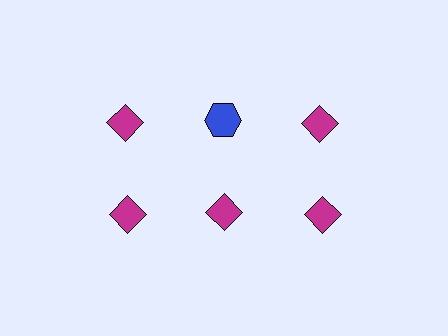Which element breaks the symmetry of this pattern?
The blue hexagon in the top row, second from left column breaks the symmetry. All other shapes are magenta diamonds.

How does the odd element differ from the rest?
It differs in both color (blue instead of magenta) and shape (hexagon instead of diamond).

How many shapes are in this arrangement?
There are 6 shapes arranged in a grid pattern.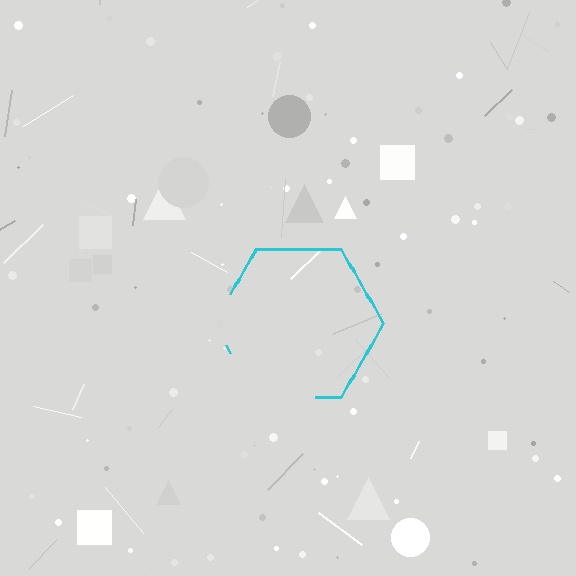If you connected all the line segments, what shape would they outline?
They would outline a hexagon.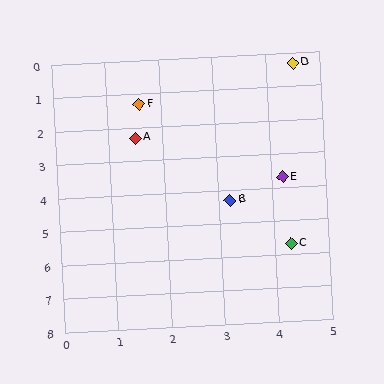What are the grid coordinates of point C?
Point C is at approximately (4.3, 5.7).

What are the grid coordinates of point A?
Point A is at approximately (1.5, 2.3).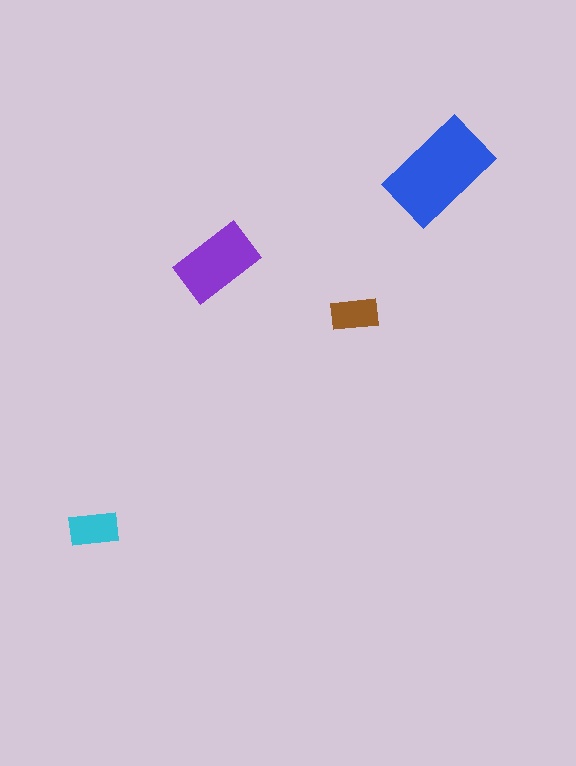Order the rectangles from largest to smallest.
the blue one, the purple one, the cyan one, the brown one.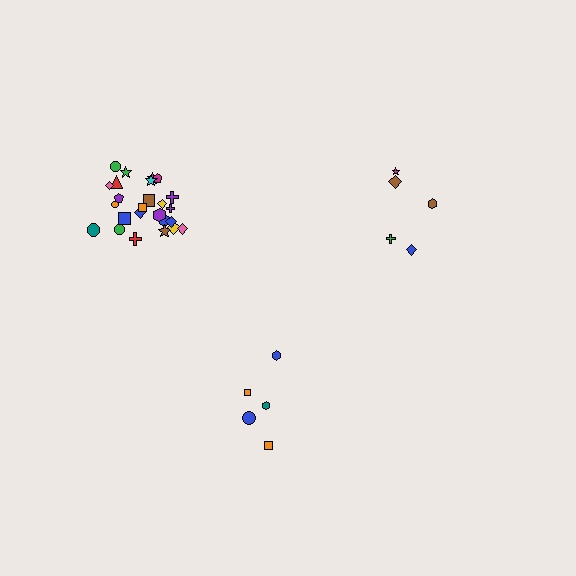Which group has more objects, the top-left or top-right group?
The top-left group.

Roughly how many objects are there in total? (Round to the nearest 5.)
Roughly 35 objects in total.